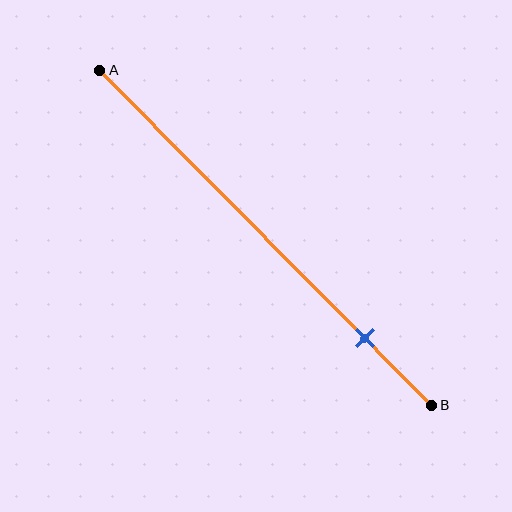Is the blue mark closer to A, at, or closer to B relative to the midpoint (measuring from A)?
The blue mark is closer to point B than the midpoint of segment AB.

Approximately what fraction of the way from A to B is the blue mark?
The blue mark is approximately 80% of the way from A to B.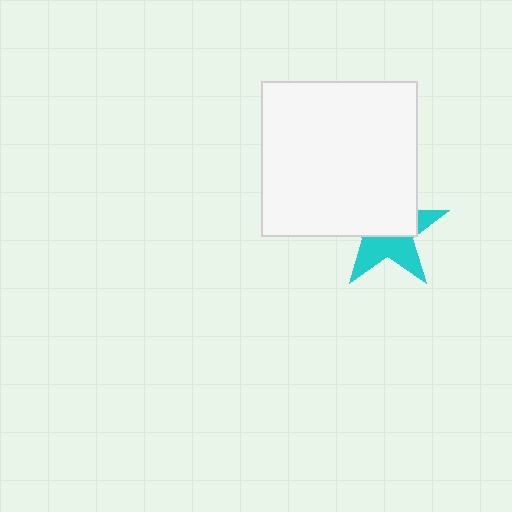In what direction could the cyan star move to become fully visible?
The cyan star could move down. That would shift it out from behind the white square entirely.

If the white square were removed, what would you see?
You would see the complete cyan star.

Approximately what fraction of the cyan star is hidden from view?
Roughly 54% of the cyan star is hidden behind the white square.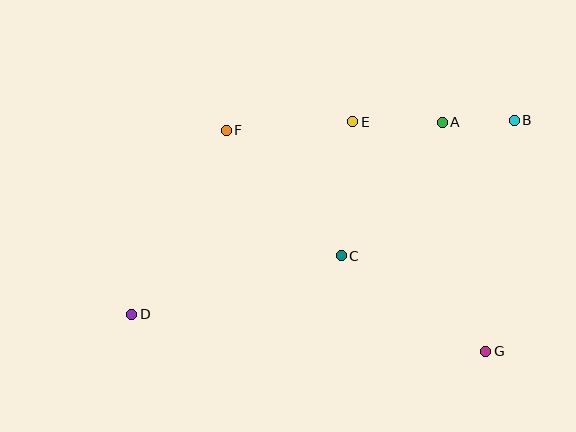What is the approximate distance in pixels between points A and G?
The distance between A and G is approximately 233 pixels.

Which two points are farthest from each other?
Points B and D are farthest from each other.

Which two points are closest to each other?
Points A and B are closest to each other.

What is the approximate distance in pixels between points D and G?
The distance between D and G is approximately 356 pixels.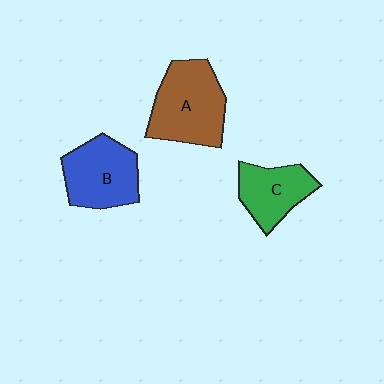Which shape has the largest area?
Shape A (brown).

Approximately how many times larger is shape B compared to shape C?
Approximately 1.3 times.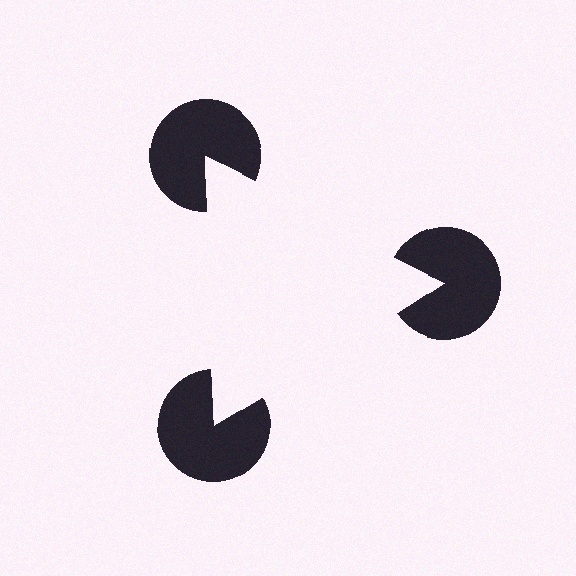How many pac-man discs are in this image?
There are 3 — one at each vertex of the illusory triangle.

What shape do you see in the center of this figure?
An illusory triangle — its edges are inferred from the aligned wedge cuts in the pac-man discs, not physically drawn.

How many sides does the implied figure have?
3 sides.